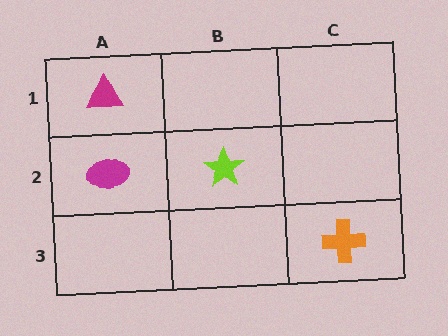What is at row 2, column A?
A magenta ellipse.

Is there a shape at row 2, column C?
No, that cell is empty.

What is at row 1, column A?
A magenta triangle.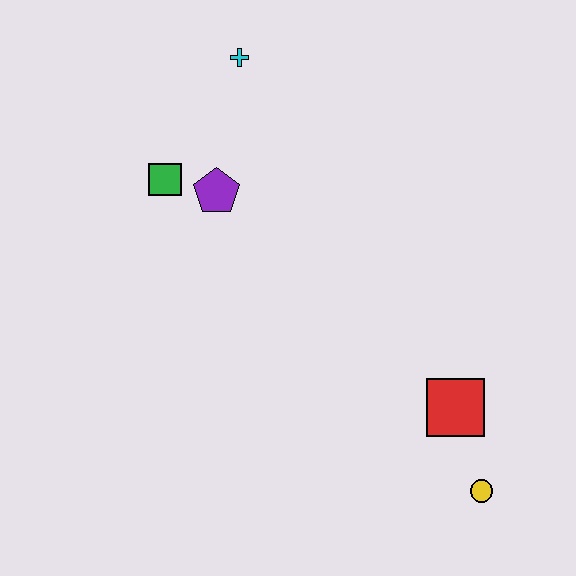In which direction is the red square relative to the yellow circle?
The red square is above the yellow circle.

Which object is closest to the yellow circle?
The red square is closest to the yellow circle.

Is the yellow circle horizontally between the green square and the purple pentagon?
No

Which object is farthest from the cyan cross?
The yellow circle is farthest from the cyan cross.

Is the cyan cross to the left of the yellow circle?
Yes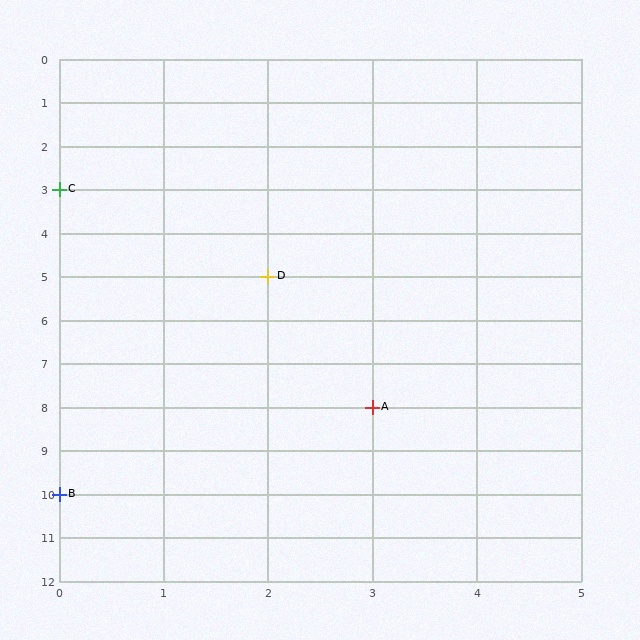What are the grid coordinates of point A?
Point A is at grid coordinates (3, 8).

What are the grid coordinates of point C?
Point C is at grid coordinates (0, 3).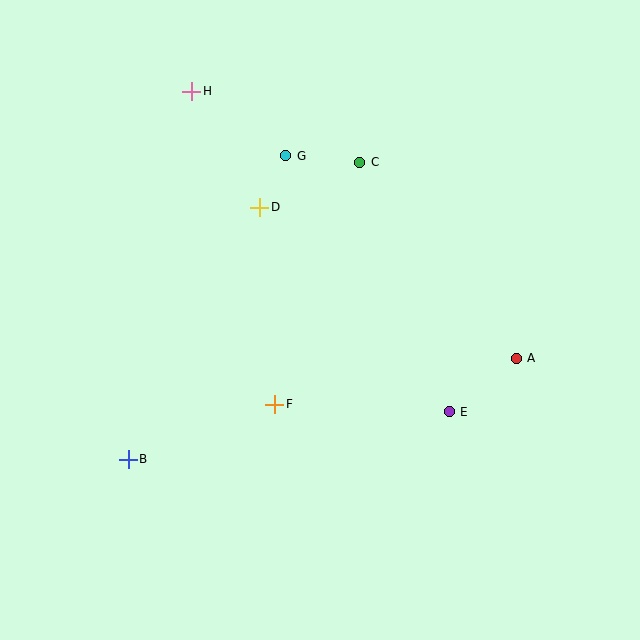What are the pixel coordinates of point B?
Point B is at (128, 459).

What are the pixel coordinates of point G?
Point G is at (286, 156).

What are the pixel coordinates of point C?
Point C is at (360, 162).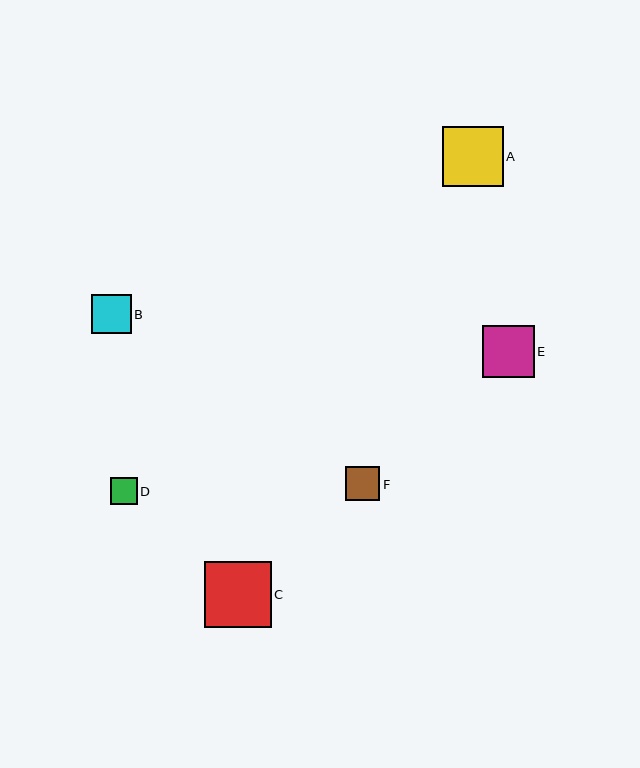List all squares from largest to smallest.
From largest to smallest: C, A, E, B, F, D.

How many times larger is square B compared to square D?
Square B is approximately 1.5 times the size of square D.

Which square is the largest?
Square C is the largest with a size of approximately 66 pixels.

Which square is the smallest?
Square D is the smallest with a size of approximately 27 pixels.